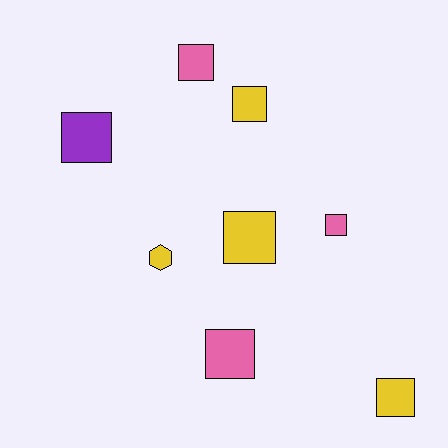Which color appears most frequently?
Yellow, with 4 objects.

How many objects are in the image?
There are 8 objects.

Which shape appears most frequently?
Square, with 7 objects.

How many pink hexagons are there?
There are no pink hexagons.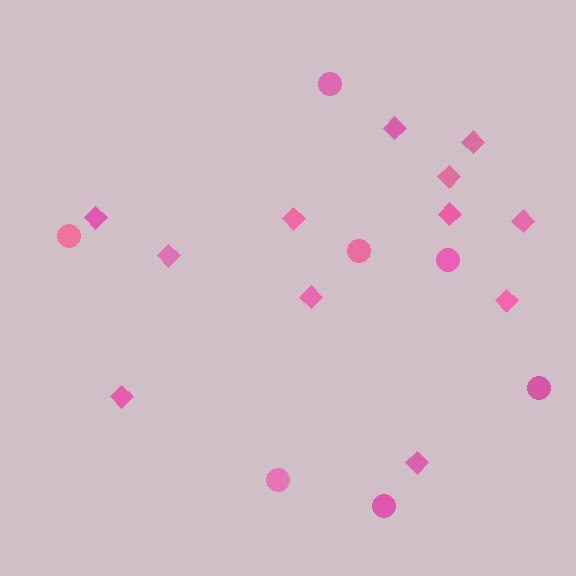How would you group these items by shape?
There are 2 groups: one group of diamonds (12) and one group of circles (7).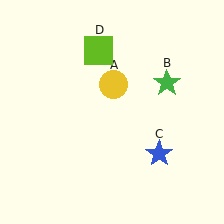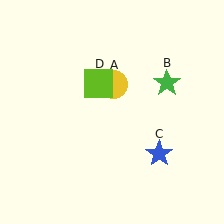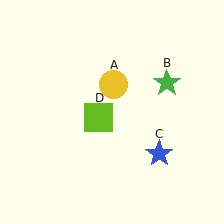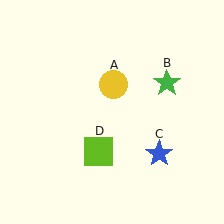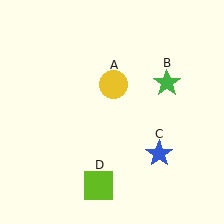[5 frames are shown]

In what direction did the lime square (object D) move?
The lime square (object D) moved down.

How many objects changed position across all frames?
1 object changed position: lime square (object D).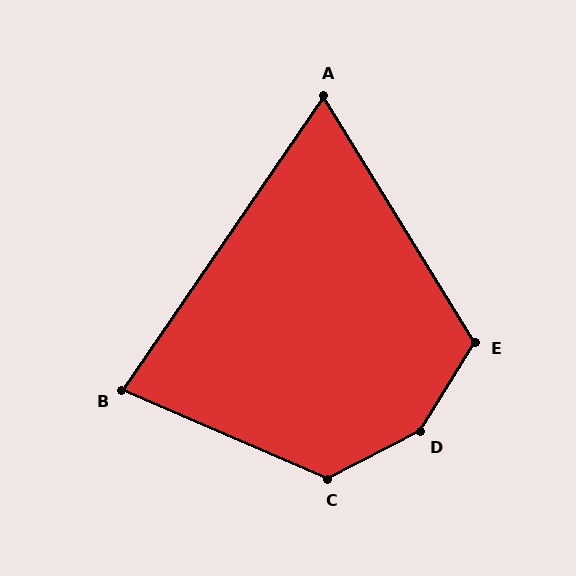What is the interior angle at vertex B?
Approximately 79 degrees (acute).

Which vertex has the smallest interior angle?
A, at approximately 66 degrees.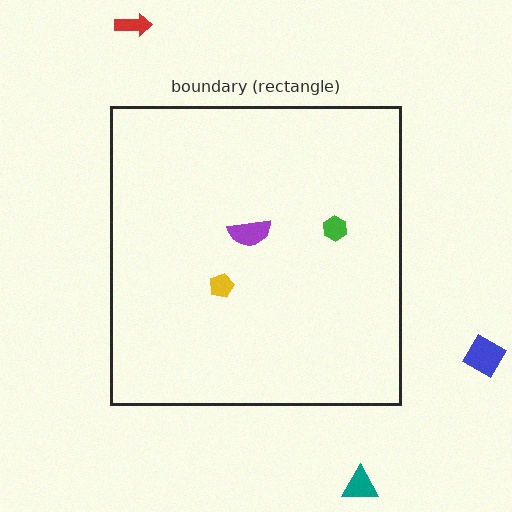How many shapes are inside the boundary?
3 inside, 3 outside.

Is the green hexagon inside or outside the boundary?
Inside.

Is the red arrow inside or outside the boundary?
Outside.